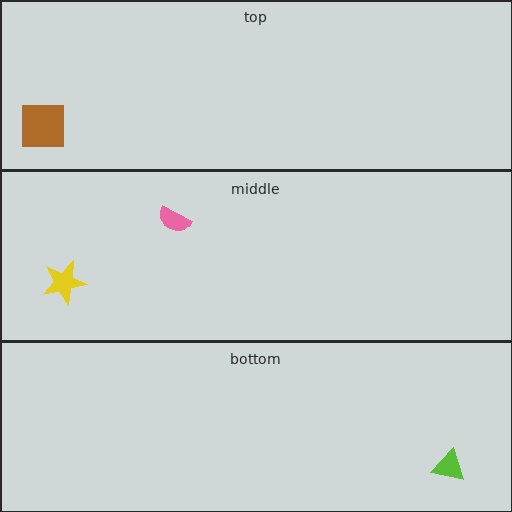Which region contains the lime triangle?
The bottom region.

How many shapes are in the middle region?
2.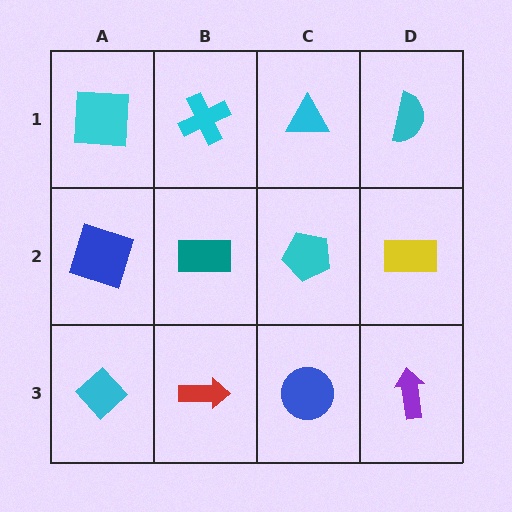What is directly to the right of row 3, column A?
A red arrow.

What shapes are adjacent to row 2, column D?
A cyan semicircle (row 1, column D), a purple arrow (row 3, column D), a cyan pentagon (row 2, column C).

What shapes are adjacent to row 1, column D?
A yellow rectangle (row 2, column D), a cyan triangle (row 1, column C).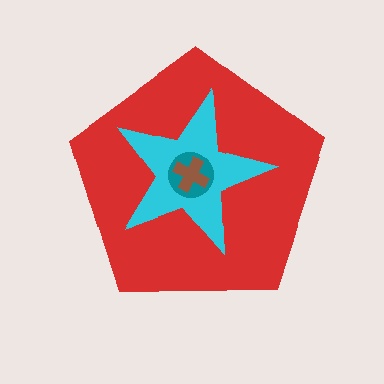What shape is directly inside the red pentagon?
The cyan star.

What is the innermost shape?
The brown cross.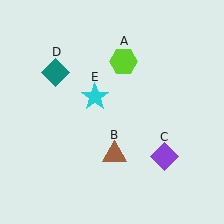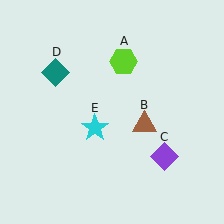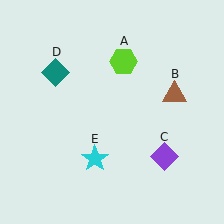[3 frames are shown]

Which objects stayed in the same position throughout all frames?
Lime hexagon (object A) and purple diamond (object C) and teal diamond (object D) remained stationary.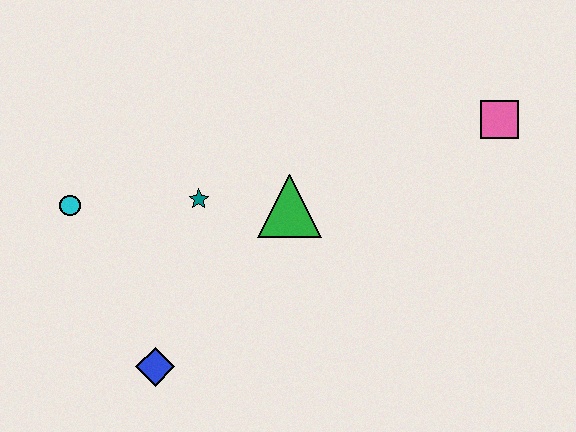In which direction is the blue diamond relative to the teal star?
The blue diamond is below the teal star.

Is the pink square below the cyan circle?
No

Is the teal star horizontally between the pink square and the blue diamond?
Yes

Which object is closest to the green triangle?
The teal star is closest to the green triangle.